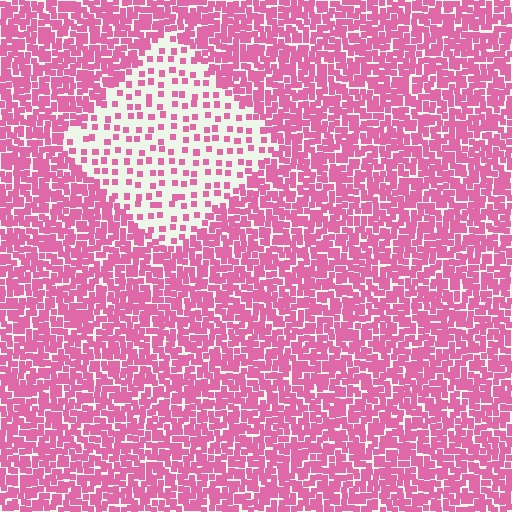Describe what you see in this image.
The image contains small pink elements arranged at two different densities. A diamond-shaped region is visible where the elements are less densely packed than the surrounding area.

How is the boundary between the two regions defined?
The boundary is defined by a change in element density (approximately 3.1x ratio). All elements are the same color, size, and shape.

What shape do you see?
I see a diamond.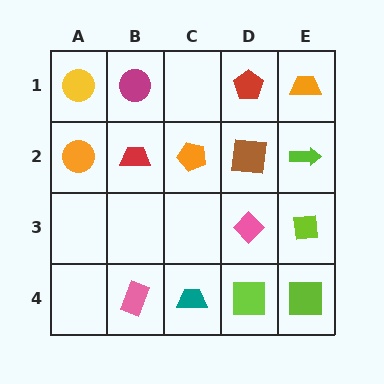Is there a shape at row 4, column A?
No, that cell is empty.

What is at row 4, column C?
A teal trapezoid.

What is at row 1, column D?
A red pentagon.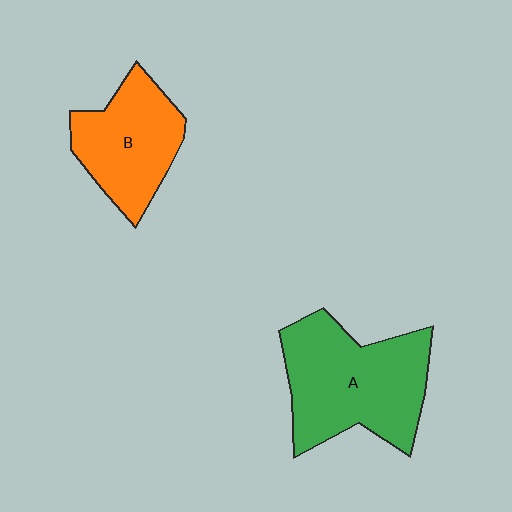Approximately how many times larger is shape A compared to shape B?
Approximately 1.4 times.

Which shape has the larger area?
Shape A (green).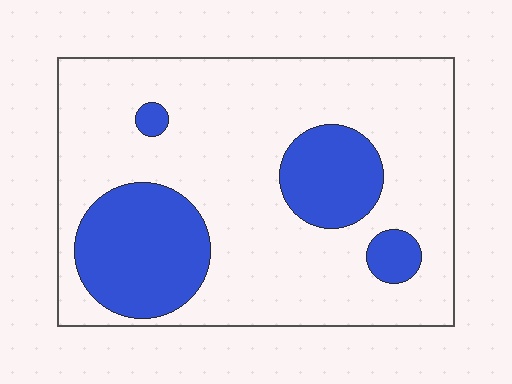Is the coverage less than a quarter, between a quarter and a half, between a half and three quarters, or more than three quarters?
Less than a quarter.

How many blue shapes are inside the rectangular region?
4.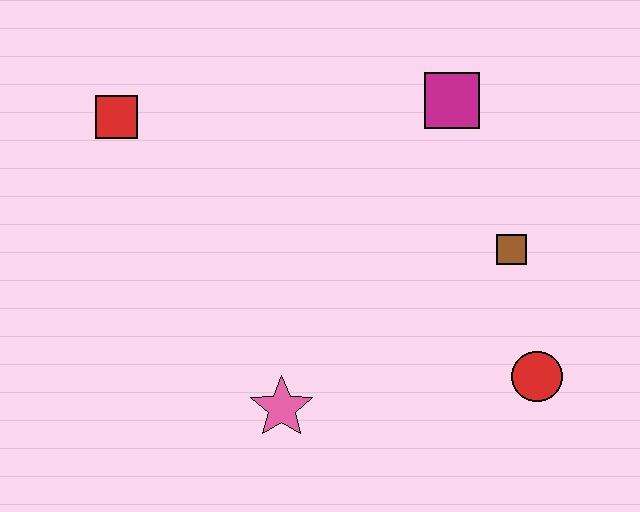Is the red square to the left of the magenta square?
Yes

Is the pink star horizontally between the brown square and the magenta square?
No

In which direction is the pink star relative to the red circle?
The pink star is to the left of the red circle.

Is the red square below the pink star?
No